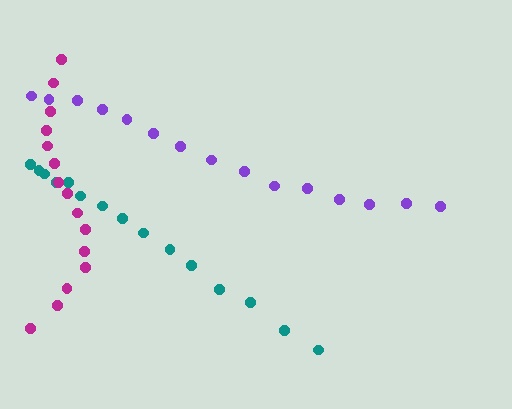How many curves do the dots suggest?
There are 3 distinct paths.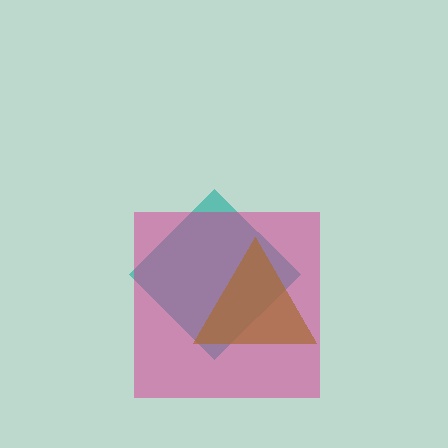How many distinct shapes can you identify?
There are 3 distinct shapes: a teal diamond, a magenta square, a brown triangle.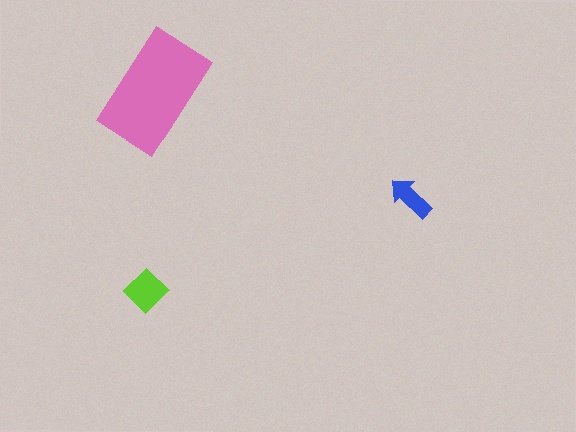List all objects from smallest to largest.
The blue arrow, the lime diamond, the pink rectangle.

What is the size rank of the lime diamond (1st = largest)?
2nd.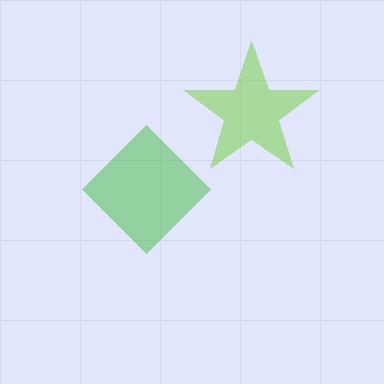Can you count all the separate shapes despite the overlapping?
Yes, there are 2 separate shapes.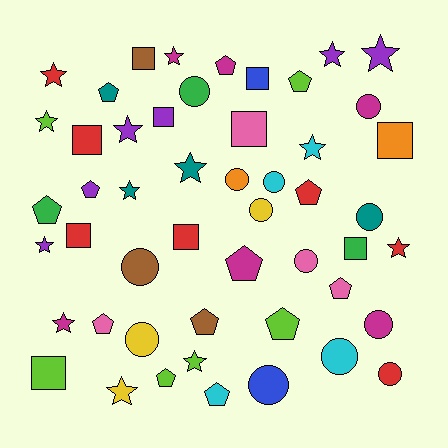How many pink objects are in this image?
There are 4 pink objects.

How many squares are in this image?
There are 10 squares.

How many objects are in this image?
There are 50 objects.